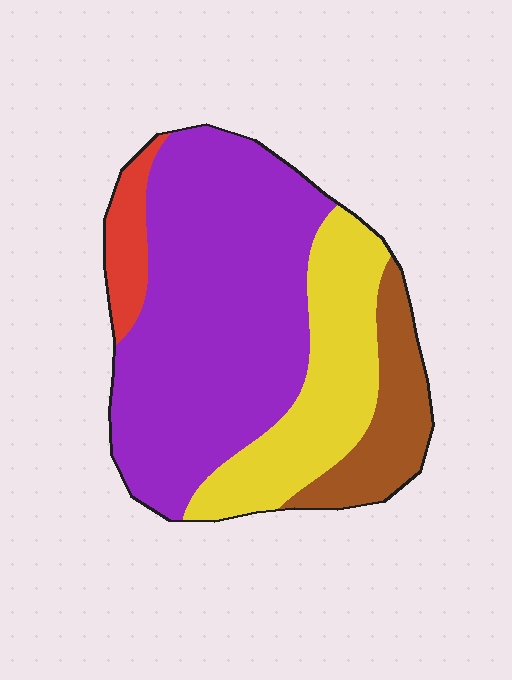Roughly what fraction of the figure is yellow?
Yellow covers 24% of the figure.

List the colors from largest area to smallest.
From largest to smallest: purple, yellow, brown, red.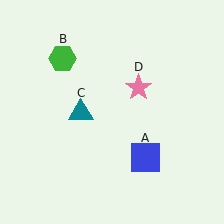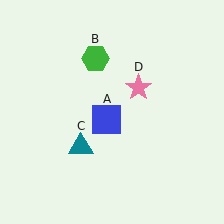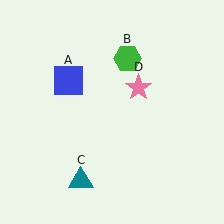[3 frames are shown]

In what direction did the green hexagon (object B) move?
The green hexagon (object B) moved right.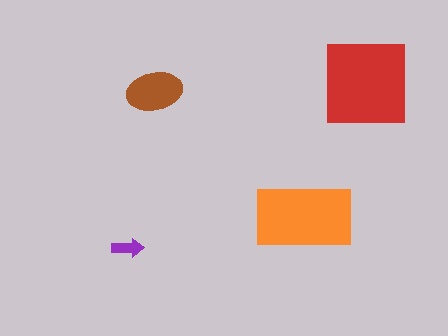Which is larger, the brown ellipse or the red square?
The red square.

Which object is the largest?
The red square.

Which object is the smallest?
The purple arrow.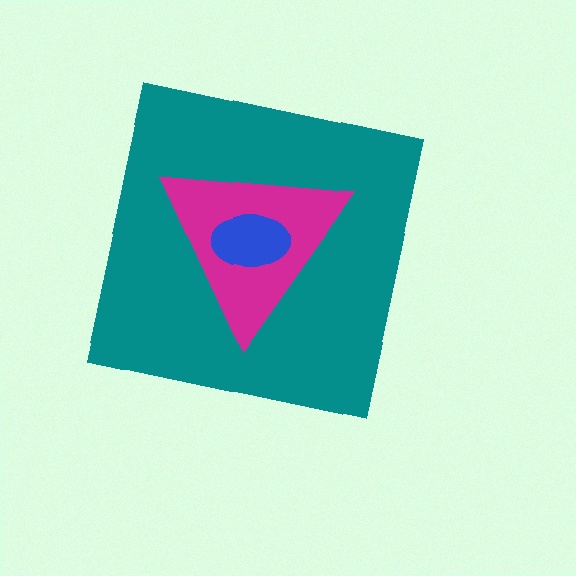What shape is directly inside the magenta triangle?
The blue ellipse.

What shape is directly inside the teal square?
The magenta triangle.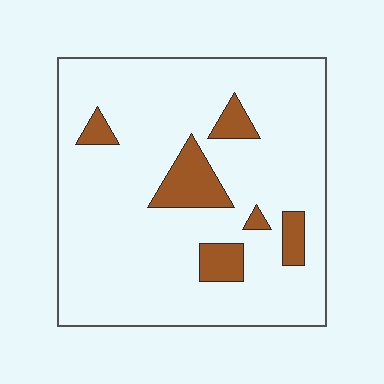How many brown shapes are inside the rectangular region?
6.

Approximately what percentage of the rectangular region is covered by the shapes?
Approximately 10%.